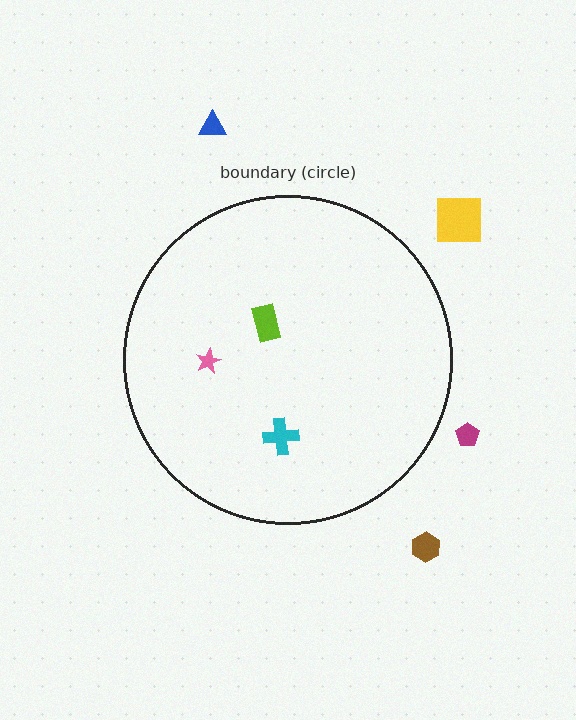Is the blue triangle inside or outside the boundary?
Outside.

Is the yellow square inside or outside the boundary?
Outside.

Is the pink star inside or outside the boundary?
Inside.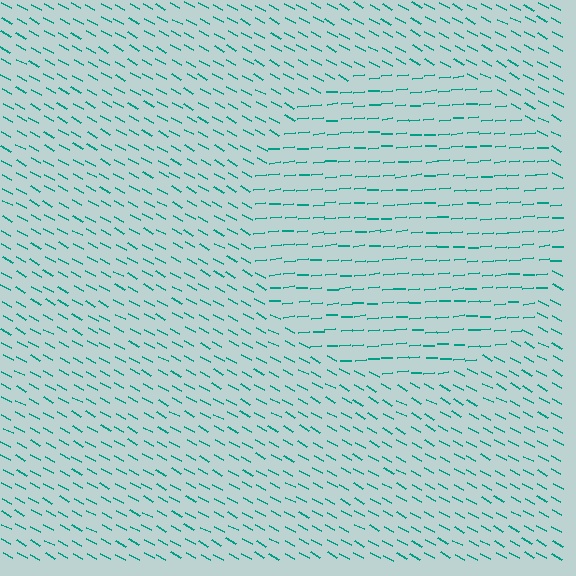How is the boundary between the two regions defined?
The boundary is defined purely by a change in line orientation (approximately 33 degrees difference). All lines are the same color and thickness.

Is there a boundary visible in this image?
Yes, there is a texture boundary formed by a change in line orientation.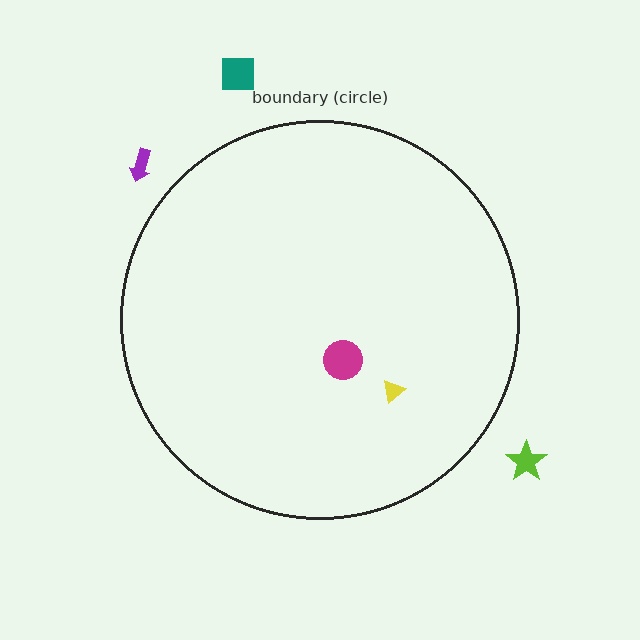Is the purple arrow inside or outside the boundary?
Outside.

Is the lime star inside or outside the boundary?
Outside.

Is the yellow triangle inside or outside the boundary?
Inside.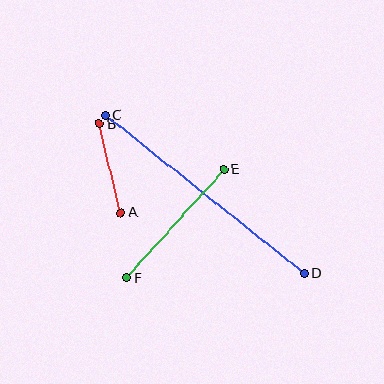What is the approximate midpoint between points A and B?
The midpoint is at approximately (110, 168) pixels.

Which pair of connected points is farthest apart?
Points C and D are farthest apart.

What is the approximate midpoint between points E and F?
The midpoint is at approximately (175, 224) pixels.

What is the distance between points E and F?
The distance is approximately 146 pixels.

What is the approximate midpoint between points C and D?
The midpoint is at approximately (205, 194) pixels.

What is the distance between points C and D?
The distance is approximately 254 pixels.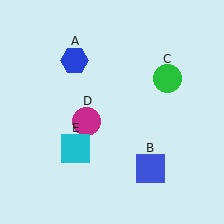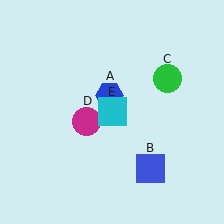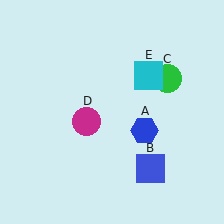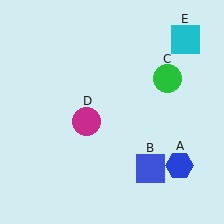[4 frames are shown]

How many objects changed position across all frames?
2 objects changed position: blue hexagon (object A), cyan square (object E).